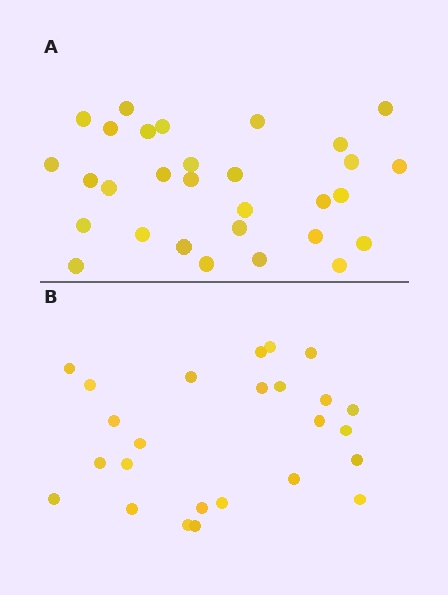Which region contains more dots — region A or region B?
Region A (the top region) has more dots.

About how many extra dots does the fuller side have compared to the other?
Region A has about 5 more dots than region B.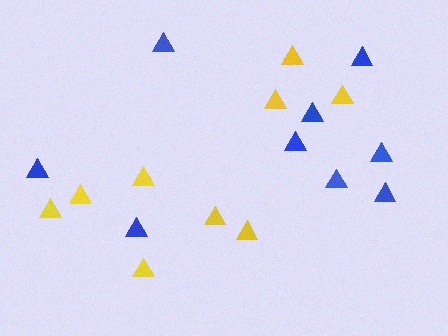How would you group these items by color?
There are 2 groups: one group of blue triangles (9) and one group of yellow triangles (9).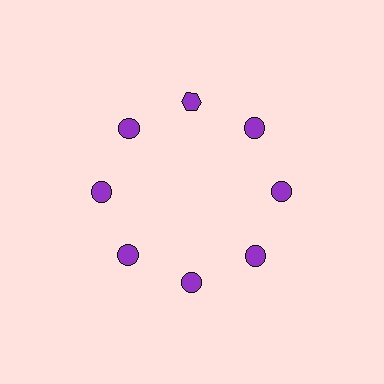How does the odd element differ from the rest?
It has a different shape: hexagon instead of circle.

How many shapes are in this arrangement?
There are 8 shapes arranged in a ring pattern.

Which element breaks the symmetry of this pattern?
The purple hexagon at roughly the 12 o'clock position breaks the symmetry. All other shapes are purple circles.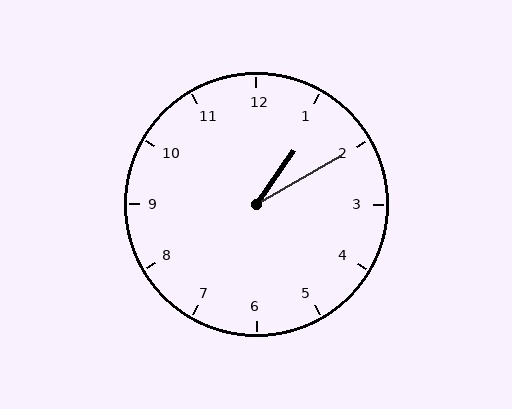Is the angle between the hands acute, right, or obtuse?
It is acute.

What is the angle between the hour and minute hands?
Approximately 25 degrees.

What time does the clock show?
1:10.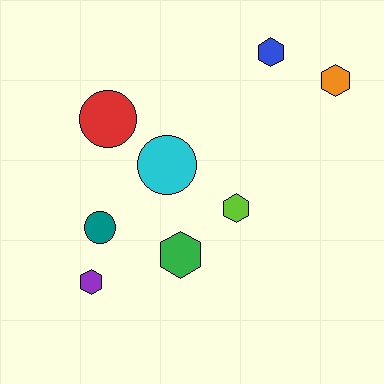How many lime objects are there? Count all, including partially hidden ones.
There is 1 lime object.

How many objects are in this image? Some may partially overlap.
There are 8 objects.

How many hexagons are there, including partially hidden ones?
There are 5 hexagons.